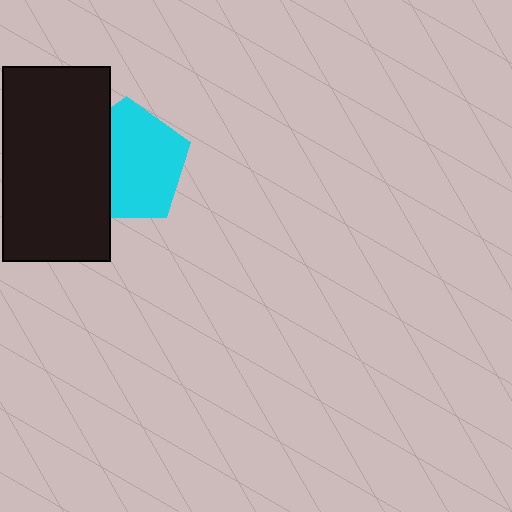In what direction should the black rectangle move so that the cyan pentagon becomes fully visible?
The black rectangle should move left. That is the shortest direction to clear the overlap and leave the cyan pentagon fully visible.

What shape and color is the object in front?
The object in front is a black rectangle.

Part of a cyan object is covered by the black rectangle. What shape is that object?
It is a pentagon.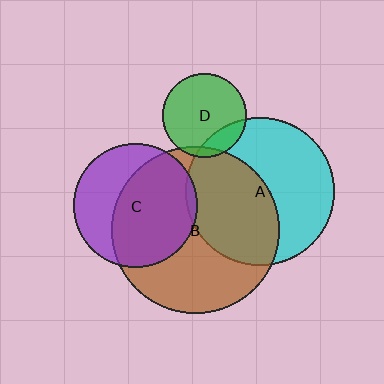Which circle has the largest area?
Circle B (brown).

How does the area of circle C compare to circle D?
Approximately 2.2 times.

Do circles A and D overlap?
Yes.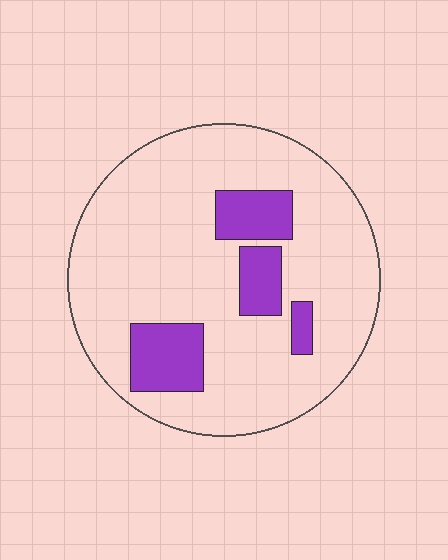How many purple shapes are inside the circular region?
4.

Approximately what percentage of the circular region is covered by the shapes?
Approximately 15%.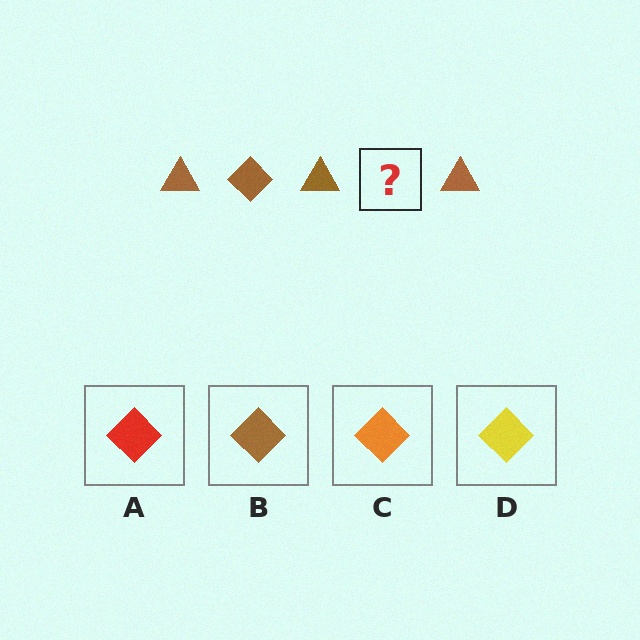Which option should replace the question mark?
Option B.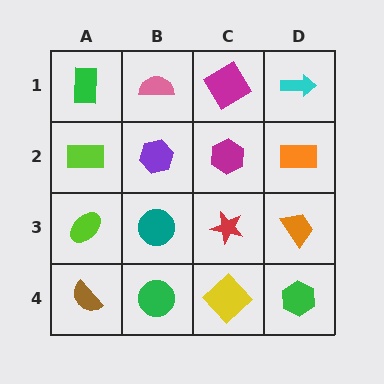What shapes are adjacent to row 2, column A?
A green rectangle (row 1, column A), a lime ellipse (row 3, column A), a purple hexagon (row 2, column B).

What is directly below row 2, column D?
An orange trapezoid.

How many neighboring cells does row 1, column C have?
3.